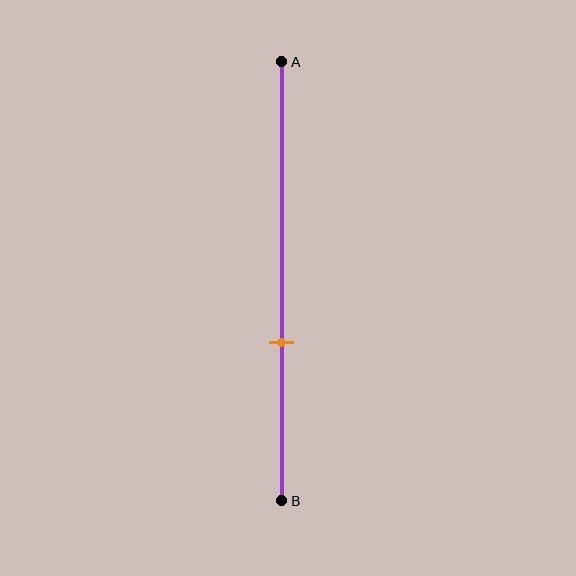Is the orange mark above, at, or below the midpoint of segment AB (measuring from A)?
The orange mark is below the midpoint of segment AB.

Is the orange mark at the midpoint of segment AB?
No, the mark is at about 65% from A, not at the 50% midpoint.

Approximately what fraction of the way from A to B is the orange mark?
The orange mark is approximately 65% of the way from A to B.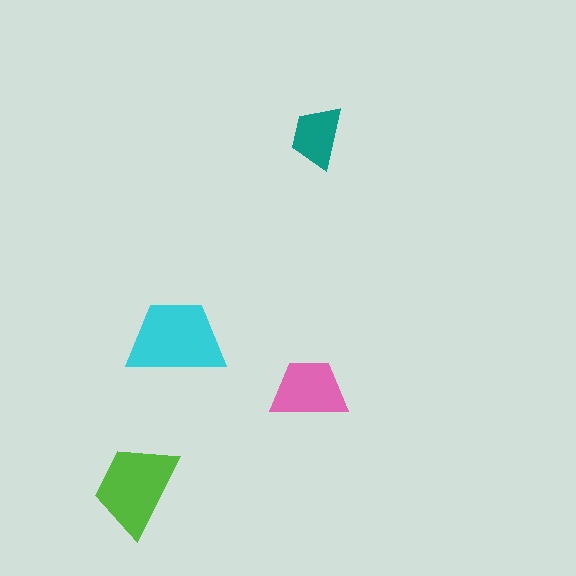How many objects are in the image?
There are 4 objects in the image.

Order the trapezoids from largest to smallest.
the cyan one, the lime one, the pink one, the teal one.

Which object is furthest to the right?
The teal trapezoid is rightmost.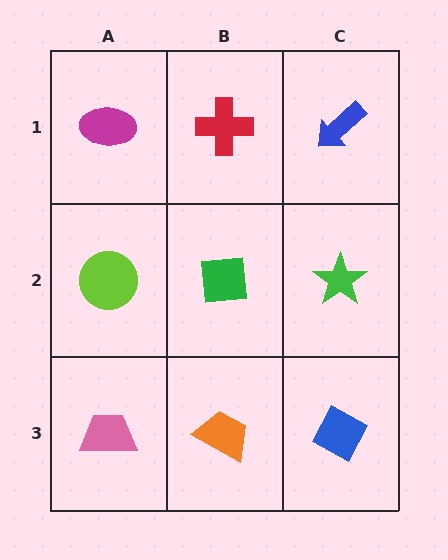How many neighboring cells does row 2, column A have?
3.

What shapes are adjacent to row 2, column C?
A blue arrow (row 1, column C), a blue diamond (row 3, column C), a green square (row 2, column B).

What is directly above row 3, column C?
A green star.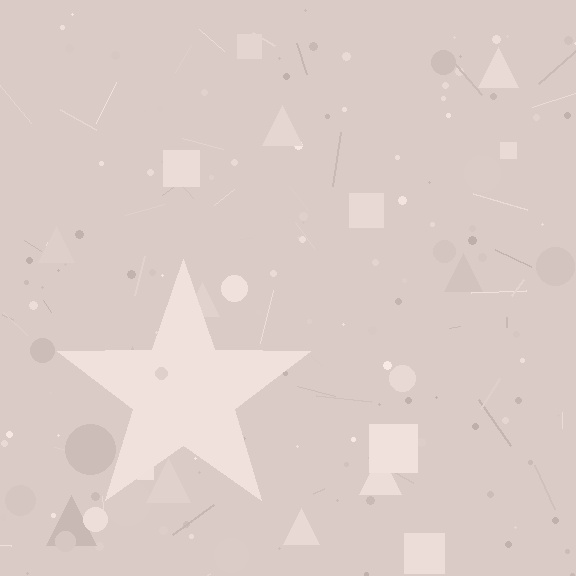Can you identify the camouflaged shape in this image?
The camouflaged shape is a star.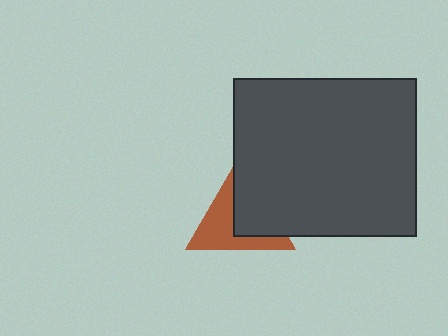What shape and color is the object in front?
The object in front is a dark gray rectangle.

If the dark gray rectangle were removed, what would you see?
You would see the complete brown triangle.